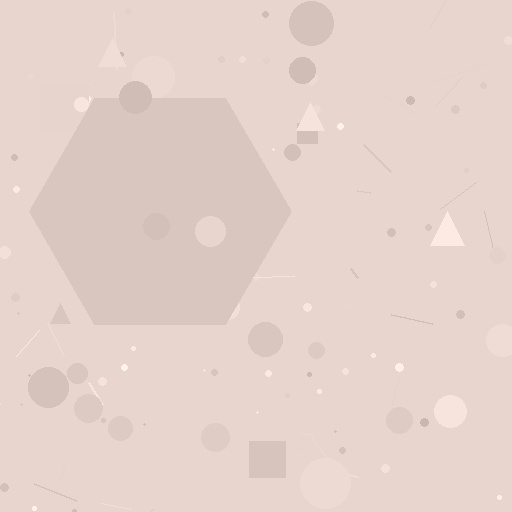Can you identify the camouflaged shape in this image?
The camouflaged shape is a hexagon.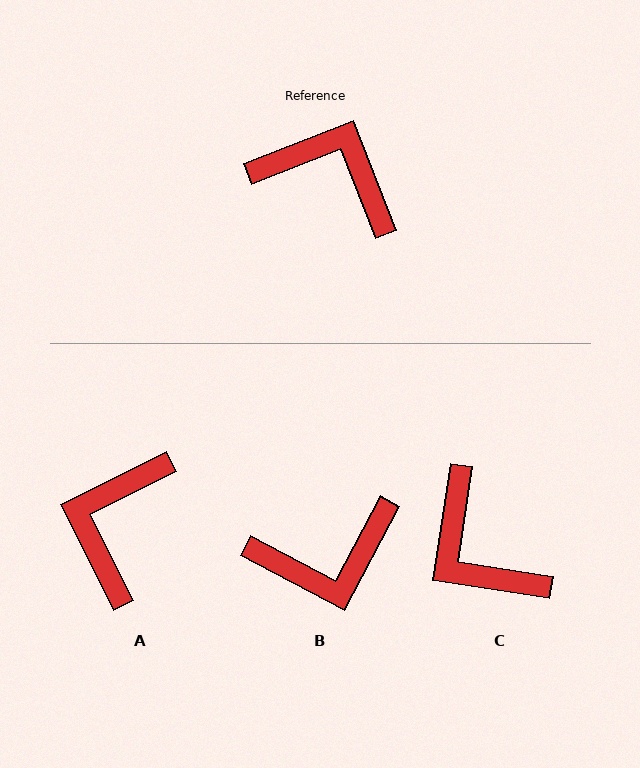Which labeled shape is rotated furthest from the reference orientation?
C, about 150 degrees away.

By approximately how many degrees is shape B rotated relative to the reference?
Approximately 139 degrees clockwise.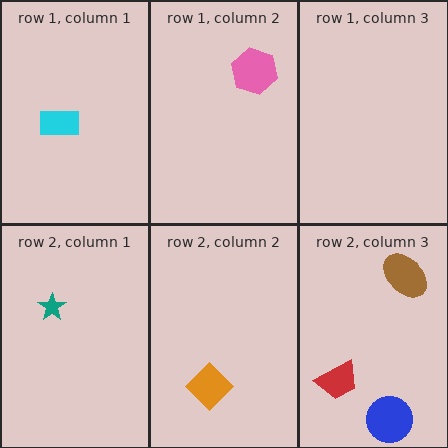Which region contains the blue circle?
The row 2, column 3 region.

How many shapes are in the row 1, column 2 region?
1.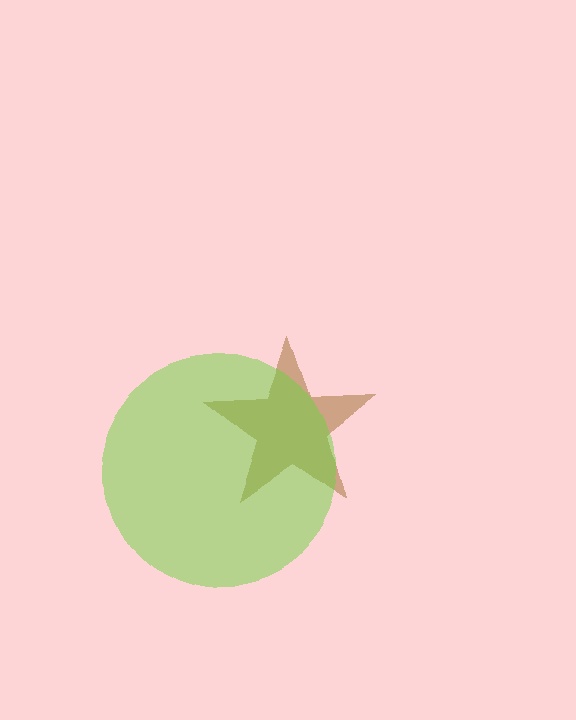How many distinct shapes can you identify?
There are 2 distinct shapes: a brown star, a lime circle.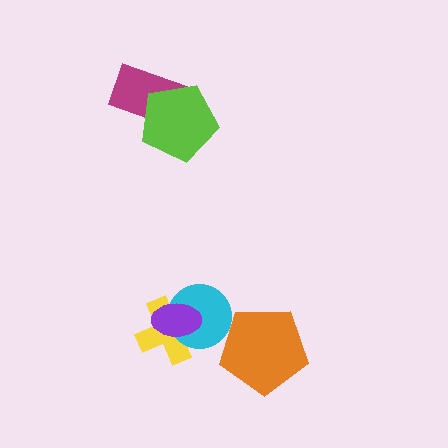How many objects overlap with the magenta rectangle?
1 object overlaps with the magenta rectangle.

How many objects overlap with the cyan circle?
2 objects overlap with the cyan circle.